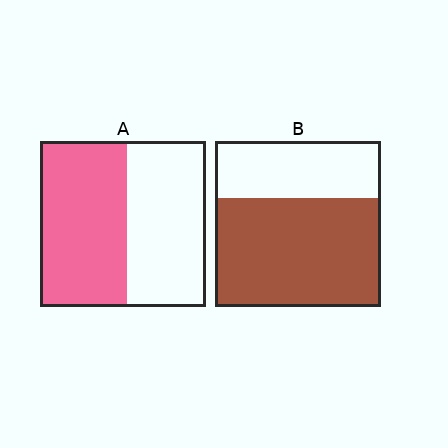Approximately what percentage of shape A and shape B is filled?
A is approximately 50% and B is approximately 65%.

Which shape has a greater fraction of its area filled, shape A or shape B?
Shape B.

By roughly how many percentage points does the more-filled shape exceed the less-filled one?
By roughly 15 percentage points (B over A).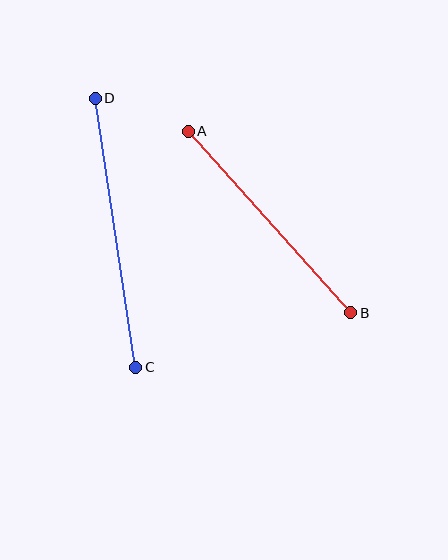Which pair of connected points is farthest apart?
Points C and D are farthest apart.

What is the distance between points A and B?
The distance is approximately 244 pixels.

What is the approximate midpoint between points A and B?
The midpoint is at approximately (270, 222) pixels.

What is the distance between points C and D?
The distance is approximately 272 pixels.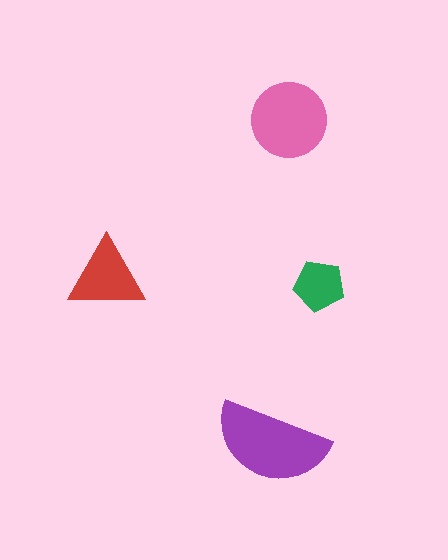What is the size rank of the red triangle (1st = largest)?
3rd.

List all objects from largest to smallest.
The purple semicircle, the pink circle, the red triangle, the green pentagon.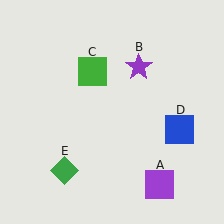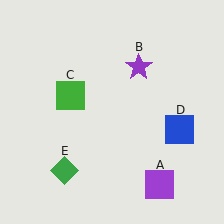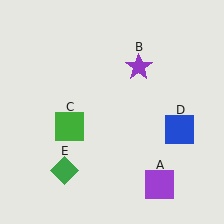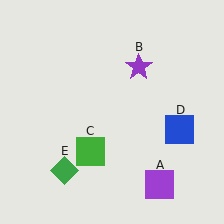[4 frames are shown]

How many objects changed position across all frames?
1 object changed position: green square (object C).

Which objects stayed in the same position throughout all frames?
Purple square (object A) and purple star (object B) and blue square (object D) and green diamond (object E) remained stationary.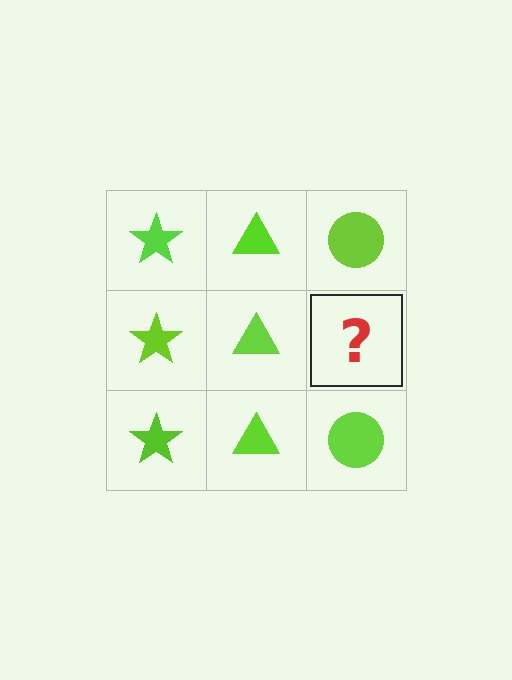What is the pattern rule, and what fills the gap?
The rule is that each column has a consistent shape. The gap should be filled with a lime circle.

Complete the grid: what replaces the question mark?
The question mark should be replaced with a lime circle.